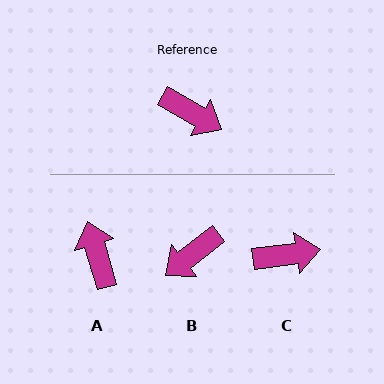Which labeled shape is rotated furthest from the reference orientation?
A, about 136 degrees away.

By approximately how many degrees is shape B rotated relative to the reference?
Approximately 112 degrees clockwise.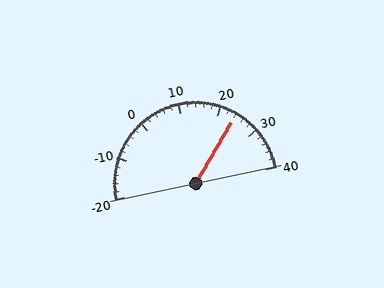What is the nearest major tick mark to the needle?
The nearest major tick mark is 20.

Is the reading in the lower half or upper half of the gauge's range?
The reading is in the upper half of the range (-20 to 40).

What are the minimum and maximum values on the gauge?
The gauge ranges from -20 to 40.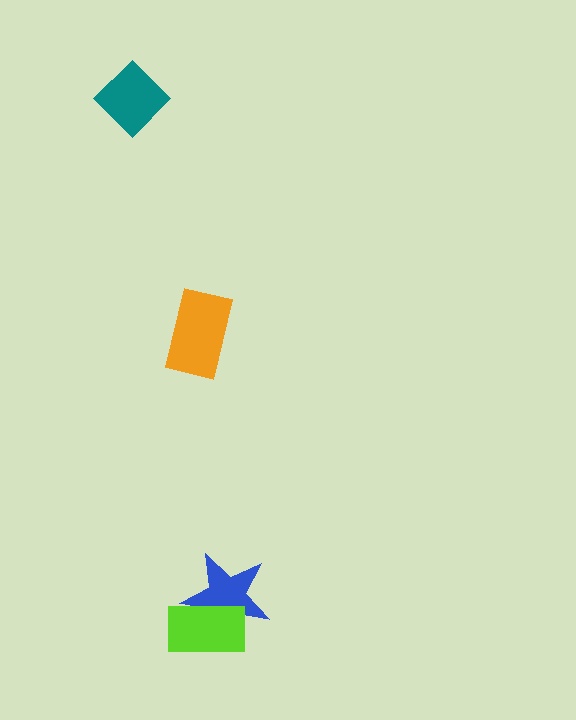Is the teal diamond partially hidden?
No, no other shape covers it.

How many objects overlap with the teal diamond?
0 objects overlap with the teal diamond.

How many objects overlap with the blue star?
1 object overlaps with the blue star.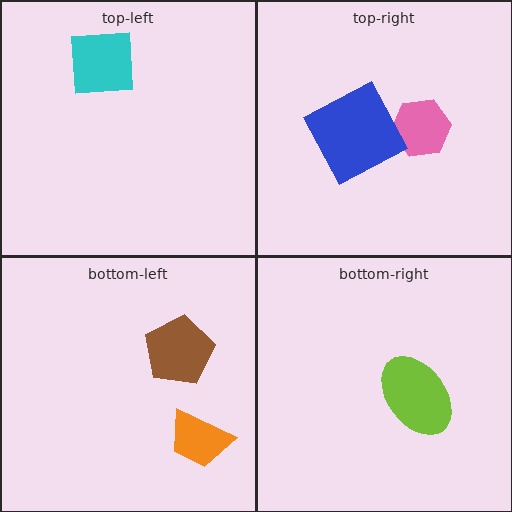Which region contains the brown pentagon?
The bottom-left region.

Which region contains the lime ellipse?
The bottom-right region.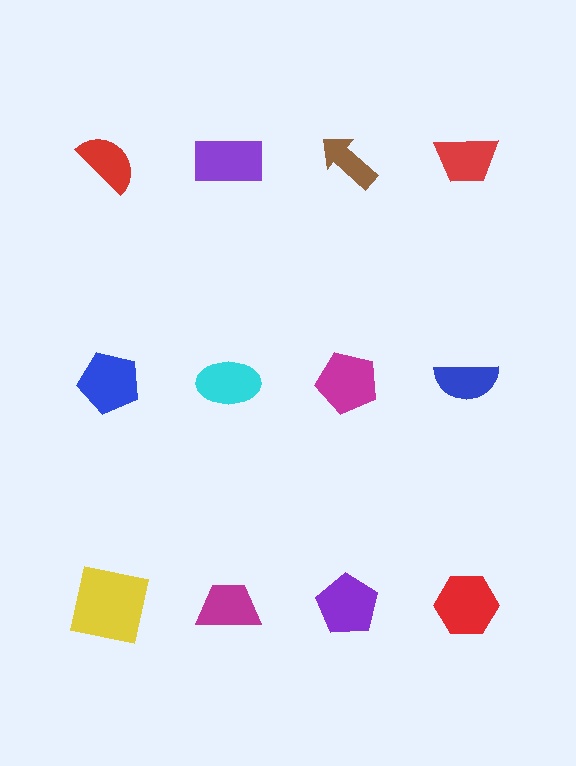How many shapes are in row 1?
4 shapes.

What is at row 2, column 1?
A blue pentagon.